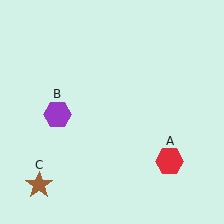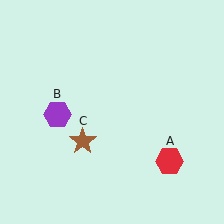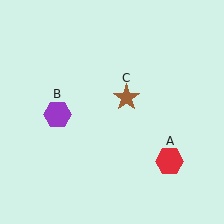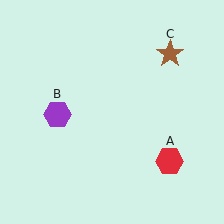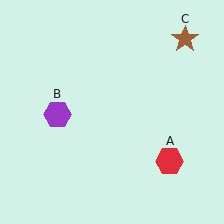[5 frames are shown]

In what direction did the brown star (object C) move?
The brown star (object C) moved up and to the right.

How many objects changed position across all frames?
1 object changed position: brown star (object C).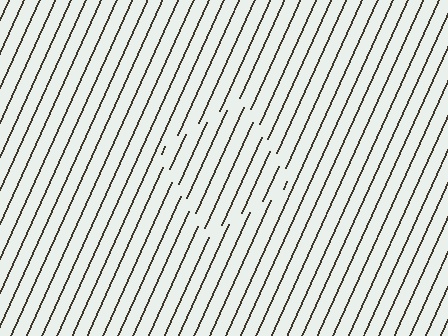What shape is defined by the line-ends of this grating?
An illusory square. The interior of the shape contains the same grating, shifted by half a period — the contour is defined by the phase discontinuity where line-ends from the inner and outer gratings abut.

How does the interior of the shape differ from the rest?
The interior of the shape contains the same grating, shifted by half a period — the contour is defined by the phase discontinuity where line-ends from the inner and outer gratings abut.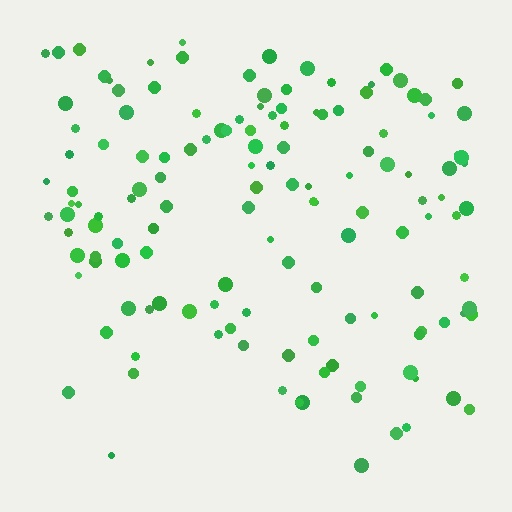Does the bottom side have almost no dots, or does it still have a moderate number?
Still a moderate number, just noticeably fewer than the top.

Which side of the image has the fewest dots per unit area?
The bottom.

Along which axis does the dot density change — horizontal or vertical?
Vertical.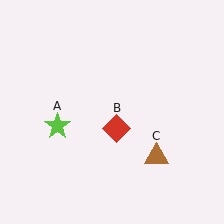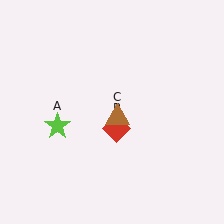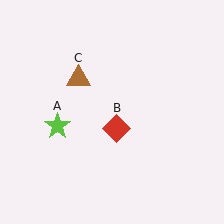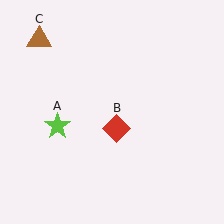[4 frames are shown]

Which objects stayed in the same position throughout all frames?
Lime star (object A) and red diamond (object B) remained stationary.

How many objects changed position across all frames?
1 object changed position: brown triangle (object C).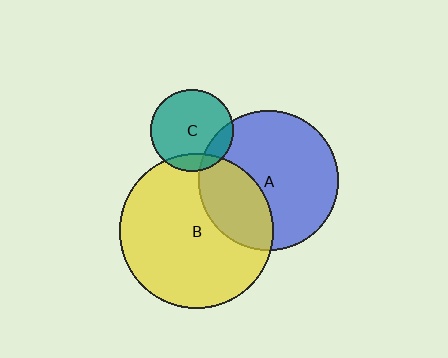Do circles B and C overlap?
Yes.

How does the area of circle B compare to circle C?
Approximately 3.5 times.